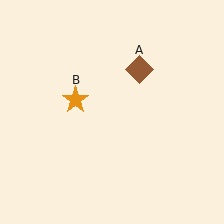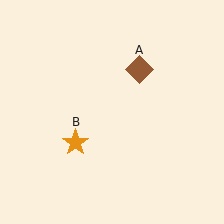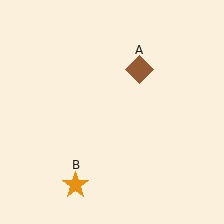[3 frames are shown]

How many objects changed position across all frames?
1 object changed position: orange star (object B).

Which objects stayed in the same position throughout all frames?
Brown diamond (object A) remained stationary.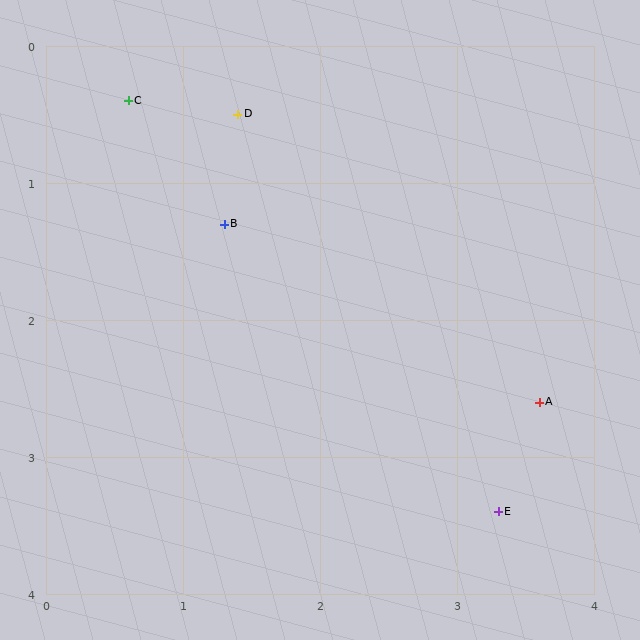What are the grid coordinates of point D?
Point D is at approximately (1.4, 0.5).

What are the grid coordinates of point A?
Point A is at approximately (3.6, 2.6).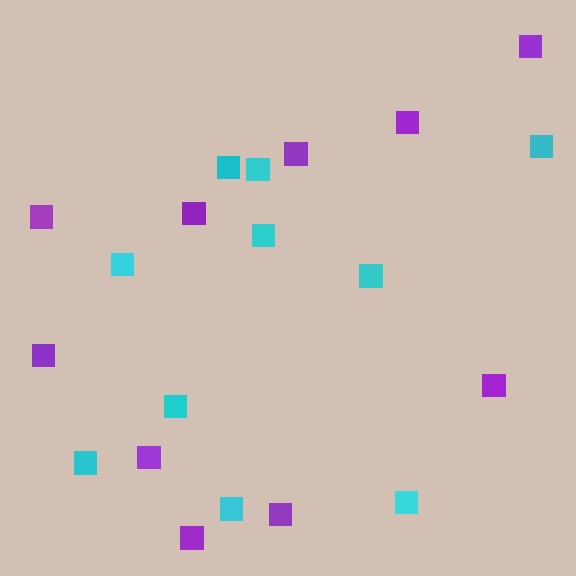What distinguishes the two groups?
There are 2 groups: one group of cyan squares (10) and one group of purple squares (10).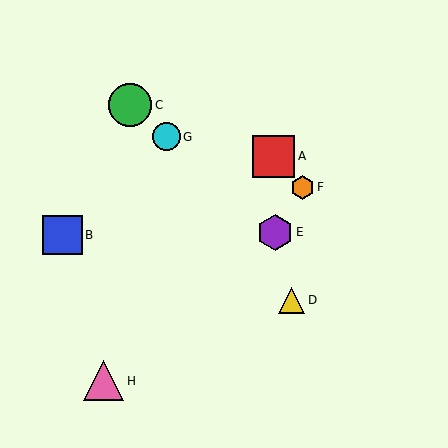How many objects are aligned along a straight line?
3 objects (C, E, G) are aligned along a straight line.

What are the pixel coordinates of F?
Object F is at (302, 187).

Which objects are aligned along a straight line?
Objects C, E, G are aligned along a straight line.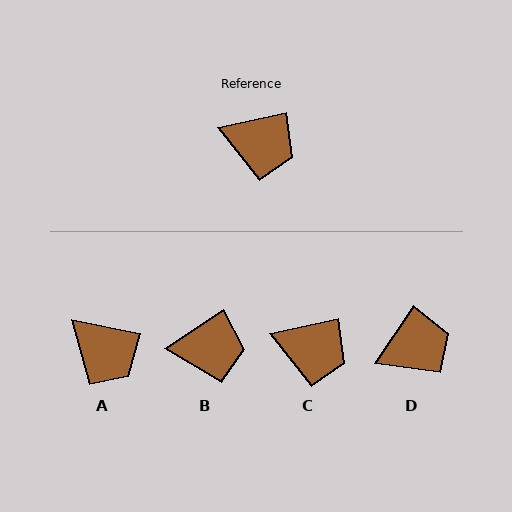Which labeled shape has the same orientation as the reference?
C.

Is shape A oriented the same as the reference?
No, it is off by about 24 degrees.